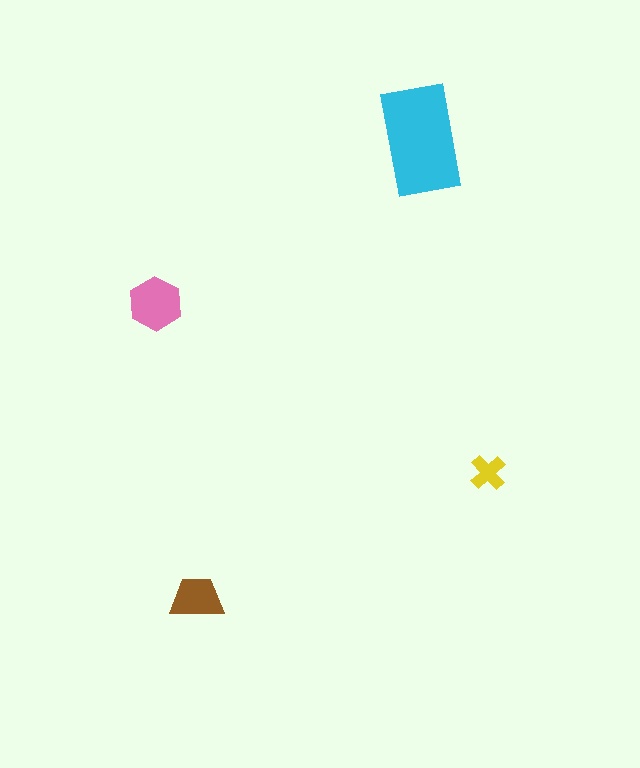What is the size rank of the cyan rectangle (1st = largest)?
1st.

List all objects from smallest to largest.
The yellow cross, the brown trapezoid, the pink hexagon, the cyan rectangle.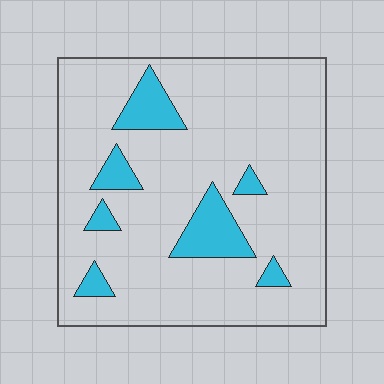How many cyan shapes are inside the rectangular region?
7.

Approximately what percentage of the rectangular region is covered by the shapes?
Approximately 15%.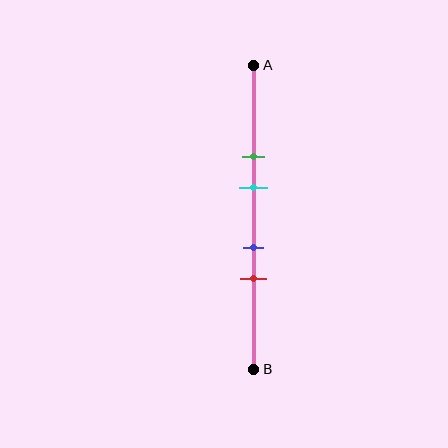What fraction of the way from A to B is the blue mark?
The blue mark is approximately 60% (0.6) of the way from A to B.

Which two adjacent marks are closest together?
The blue and red marks are the closest adjacent pair.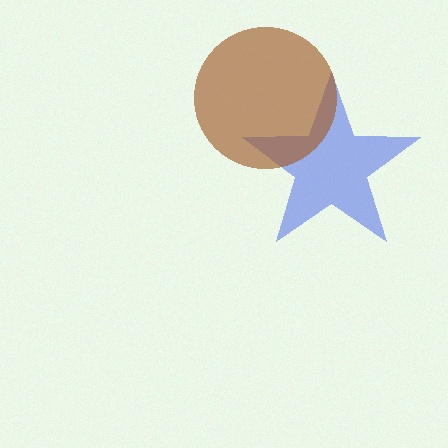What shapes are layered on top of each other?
The layered shapes are: a blue star, a brown circle.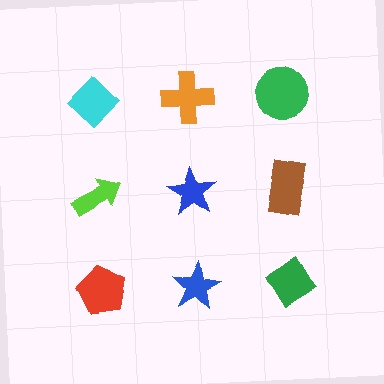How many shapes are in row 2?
3 shapes.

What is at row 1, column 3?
A green circle.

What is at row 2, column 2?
A blue star.